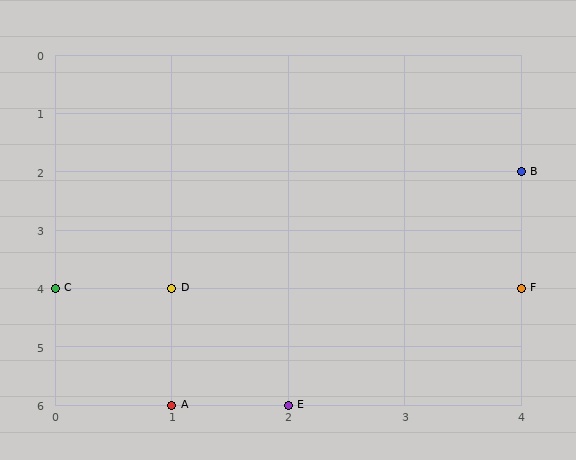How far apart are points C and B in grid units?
Points C and B are 4 columns and 2 rows apart (about 4.5 grid units diagonally).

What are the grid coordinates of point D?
Point D is at grid coordinates (1, 4).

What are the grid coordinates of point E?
Point E is at grid coordinates (2, 6).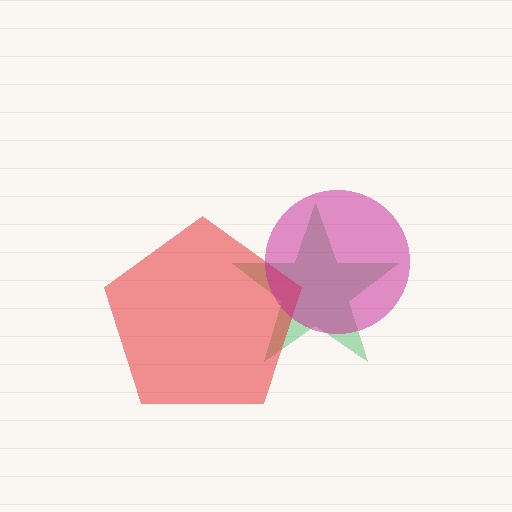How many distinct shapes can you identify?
There are 3 distinct shapes: a green star, a red pentagon, a magenta circle.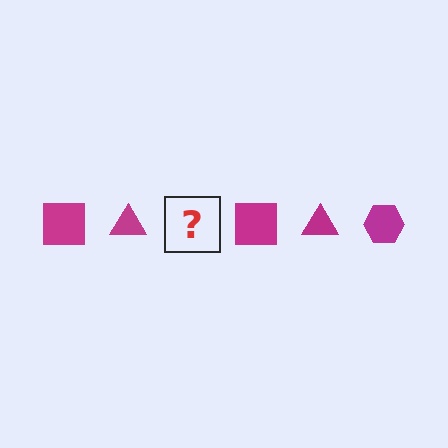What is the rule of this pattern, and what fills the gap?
The rule is that the pattern cycles through square, triangle, hexagon shapes in magenta. The gap should be filled with a magenta hexagon.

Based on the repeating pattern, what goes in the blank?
The blank should be a magenta hexagon.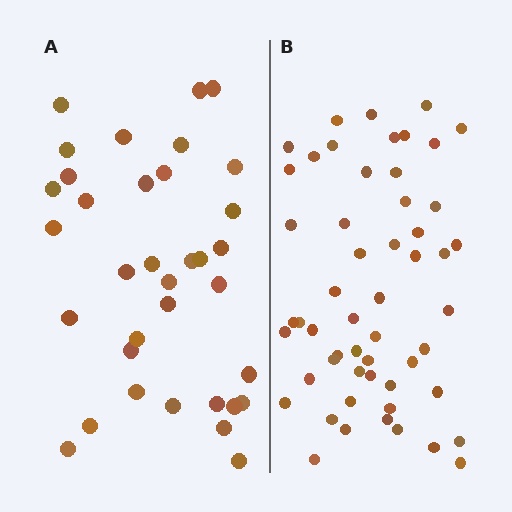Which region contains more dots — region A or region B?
Region B (the right region) has more dots.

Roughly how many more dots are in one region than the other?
Region B has approximately 20 more dots than region A.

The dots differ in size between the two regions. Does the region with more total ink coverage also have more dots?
No. Region A has more total ink coverage because its dots are larger, but region B actually contains more individual dots. Total area can be misleading — the number of items is what matters here.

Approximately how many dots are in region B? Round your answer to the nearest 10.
About 50 dots. (The exact count is 54, which rounds to 50.)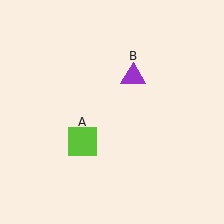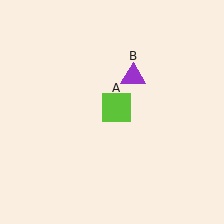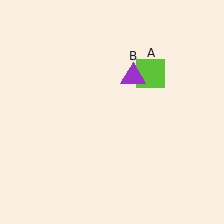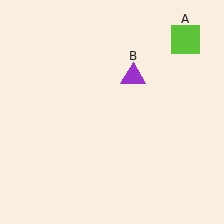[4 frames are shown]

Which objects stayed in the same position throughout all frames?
Purple triangle (object B) remained stationary.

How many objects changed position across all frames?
1 object changed position: lime square (object A).